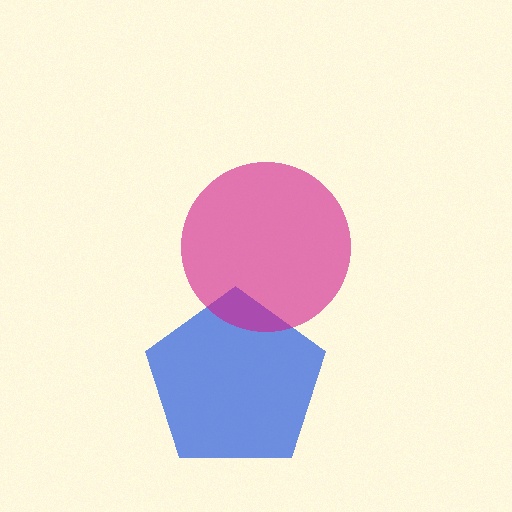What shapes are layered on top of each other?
The layered shapes are: a blue pentagon, a magenta circle.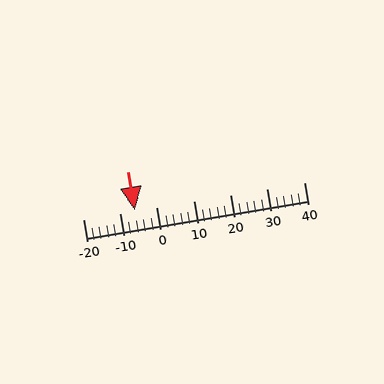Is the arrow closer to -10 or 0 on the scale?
The arrow is closer to -10.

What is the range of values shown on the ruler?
The ruler shows values from -20 to 40.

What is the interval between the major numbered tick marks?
The major tick marks are spaced 10 units apart.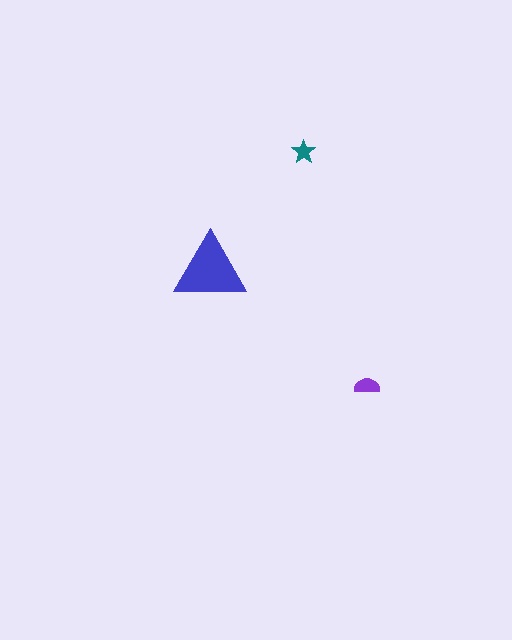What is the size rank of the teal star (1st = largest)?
3rd.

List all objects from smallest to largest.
The teal star, the purple semicircle, the blue triangle.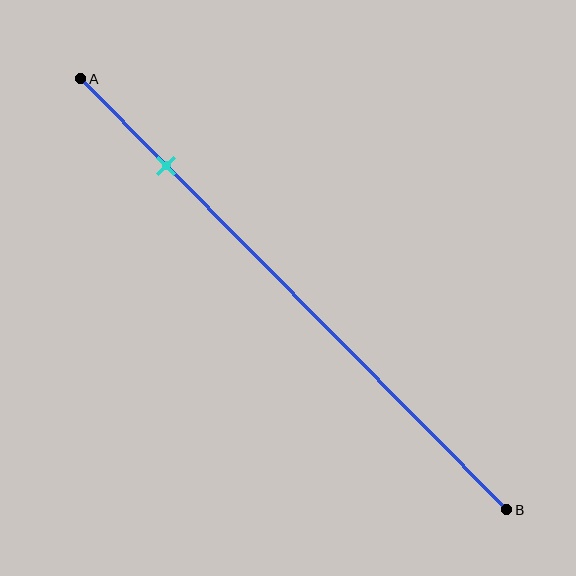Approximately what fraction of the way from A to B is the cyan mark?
The cyan mark is approximately 20% of the way from A to B.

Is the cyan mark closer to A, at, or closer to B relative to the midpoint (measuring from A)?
The cyan mark is closer to point A than the midpoint of segment AB.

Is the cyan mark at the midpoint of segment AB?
No, the mark is at about 20% from A, not at the 50% midpoint.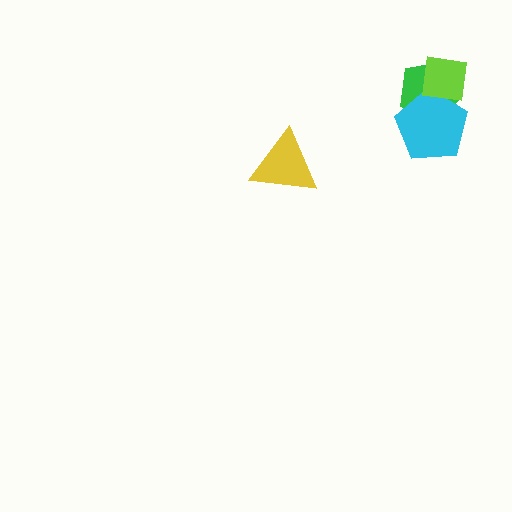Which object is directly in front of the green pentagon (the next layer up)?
The cyan pentagon is directly in front of the green pentagon.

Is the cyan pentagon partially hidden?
Yes, it is partially covered by another shape.